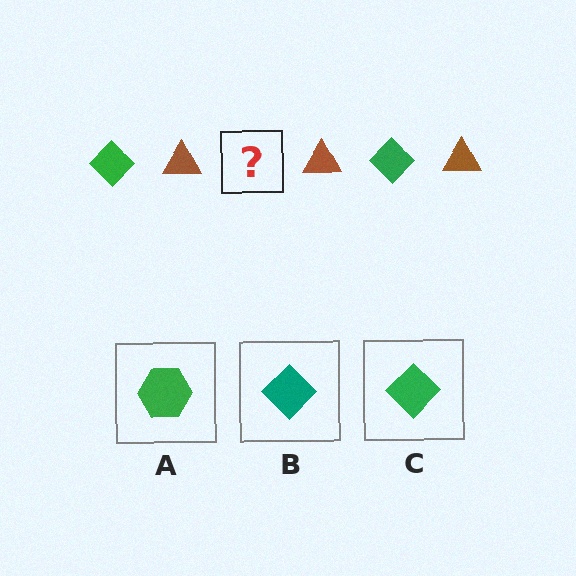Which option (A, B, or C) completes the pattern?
C.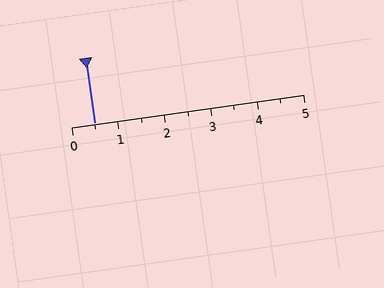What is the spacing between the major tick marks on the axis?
The major ticks are spaced 1 apart.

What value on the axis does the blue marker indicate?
The marker indicates approximately 0.5.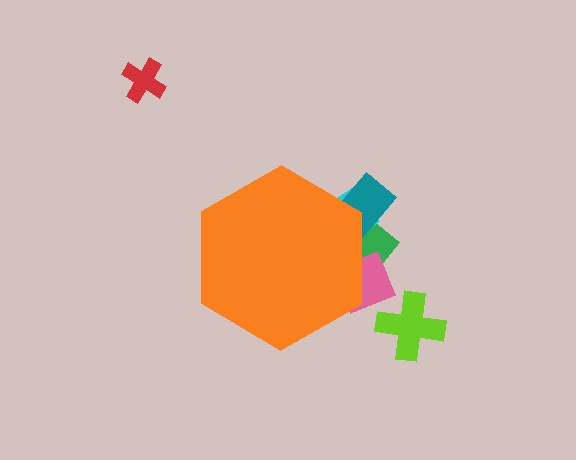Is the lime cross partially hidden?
No, the lime cross is fully visible.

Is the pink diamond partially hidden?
Yes, the pink diamond is partially hidden behind the orange hexagon.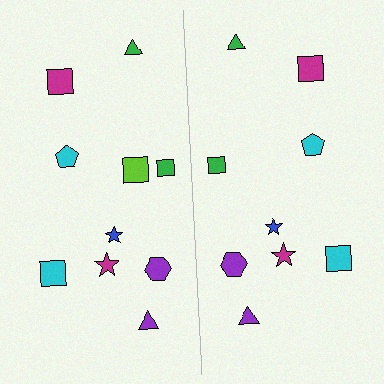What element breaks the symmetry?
A lime square is missing from the right side.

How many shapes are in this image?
There are 19 shapes in this image.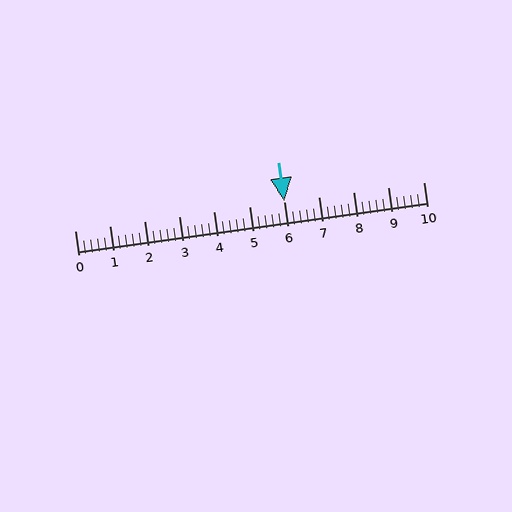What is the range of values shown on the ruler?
The ruler shows values from 0 to 10.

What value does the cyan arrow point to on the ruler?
The cyan arrow points to approximately 6.0.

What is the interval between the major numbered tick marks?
The major tick marks are spaced 1 units apart.